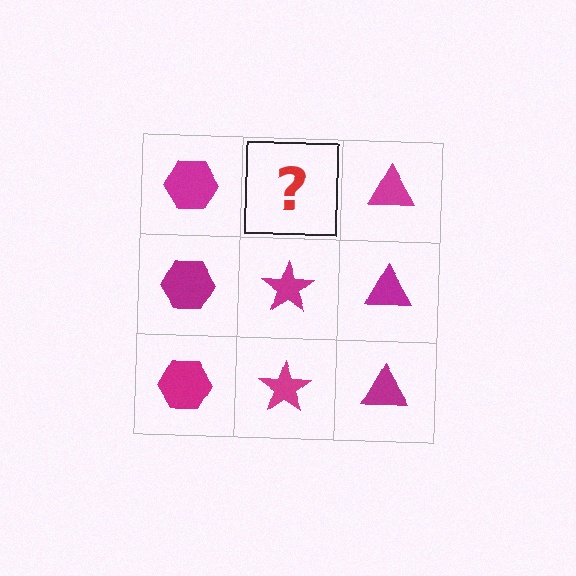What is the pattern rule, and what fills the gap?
The rule is that each column has a consistent shape. The gap should be filled with a magenta star.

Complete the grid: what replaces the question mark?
The question mark should be replaced with a magenta star.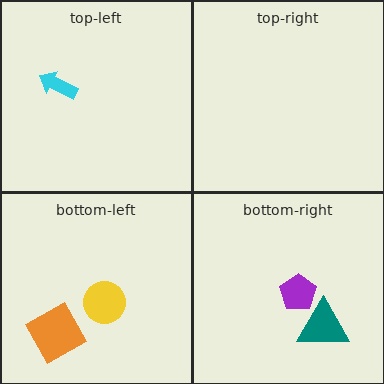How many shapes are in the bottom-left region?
2.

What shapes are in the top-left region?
The cyan arrow.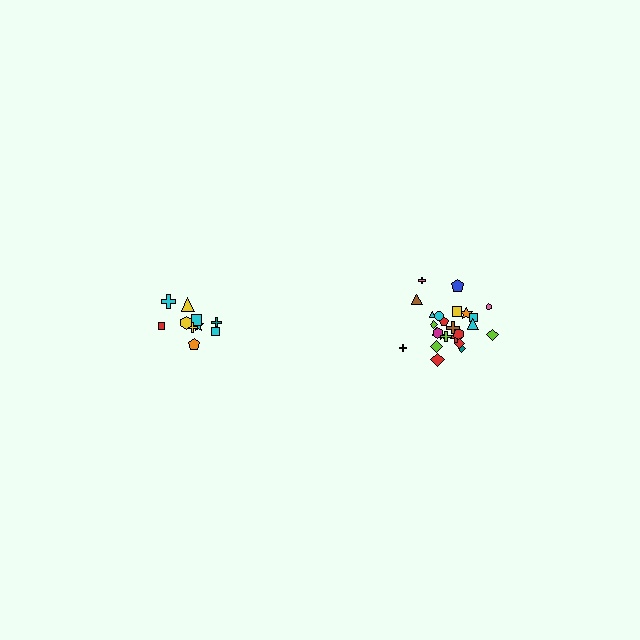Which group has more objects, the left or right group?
The right group.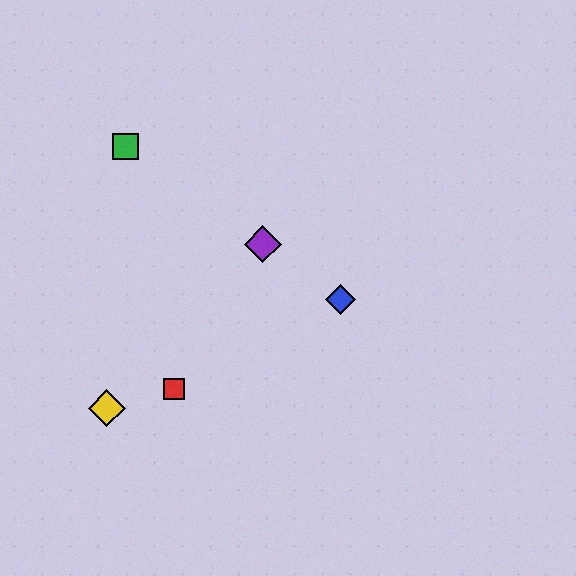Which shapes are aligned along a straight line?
The blue diamond, the green square, the purple diamond are aligned along a straight line.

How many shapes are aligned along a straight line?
3 shapes (the blue diamond, the green square, the purple diamond) are aligned along a straight line.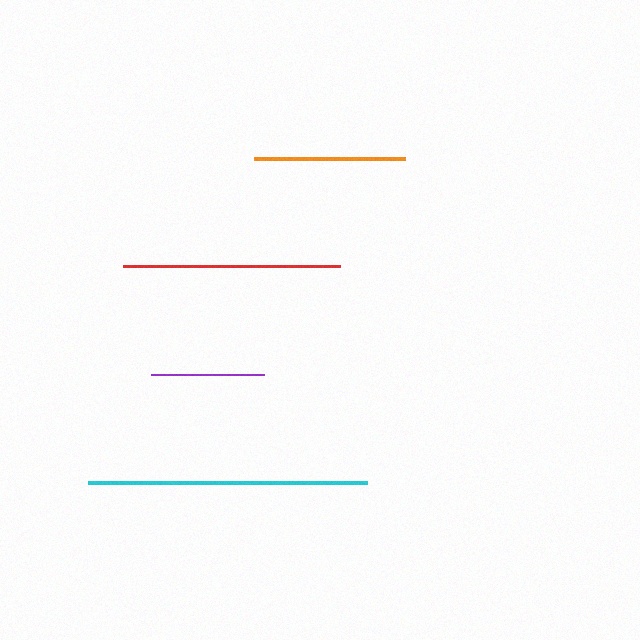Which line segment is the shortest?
The purple line is the shortest at approximately 114 pixels.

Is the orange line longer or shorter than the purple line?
The orange line is longer than the purple line.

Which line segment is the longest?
The cyan line is the longest at approximately 279 pixels.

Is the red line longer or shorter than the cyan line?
The cyan line is longer than the red line.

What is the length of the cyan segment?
The cyan segment is approximately 279 pixels long.